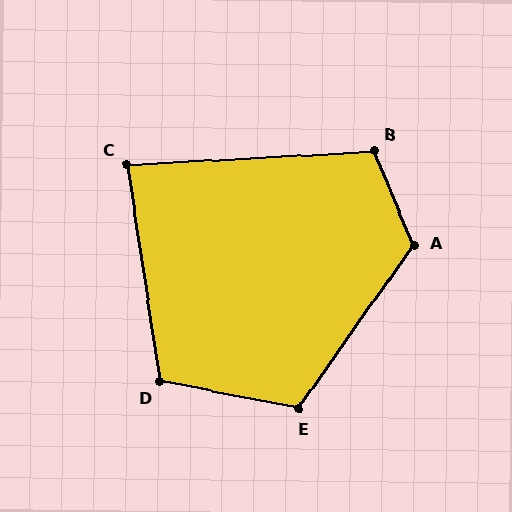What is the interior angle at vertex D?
Approximately 110 degrees (obtuse).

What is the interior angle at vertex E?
Approximately 114 degrees (obtuse).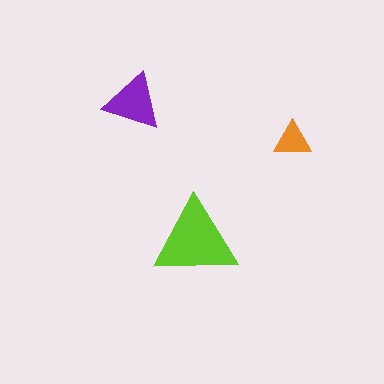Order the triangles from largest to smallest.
the lime one, the purple one, the orange one.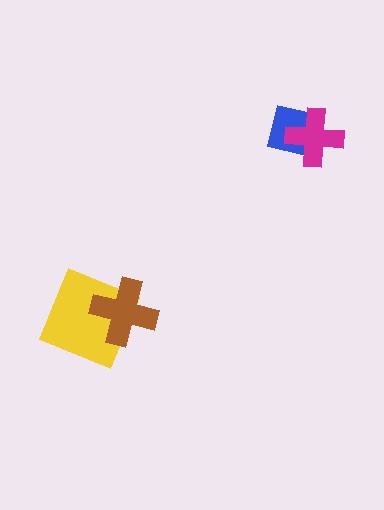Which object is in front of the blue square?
The magenta cross is in front of the blue square.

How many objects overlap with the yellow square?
1 object overlaps with the yellow square.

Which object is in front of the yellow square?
The brown cross is in front of the yellow square.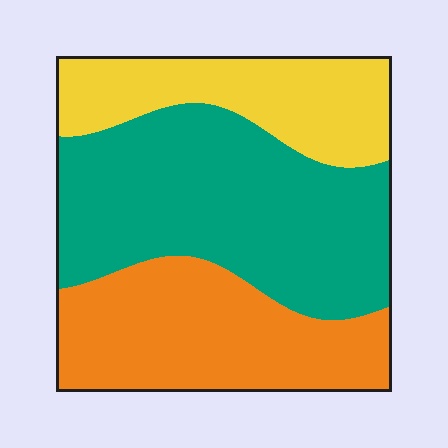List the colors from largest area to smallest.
From largest to smallest: teal, orange, yellow.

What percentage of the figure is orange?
Orange takes up about one third (1/3) of the figure.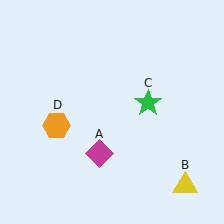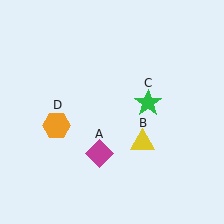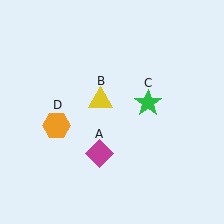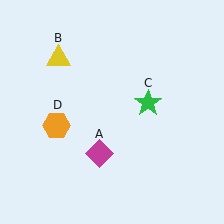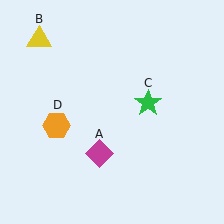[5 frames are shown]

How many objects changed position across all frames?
1 object changed position: yellow triangle (object B).